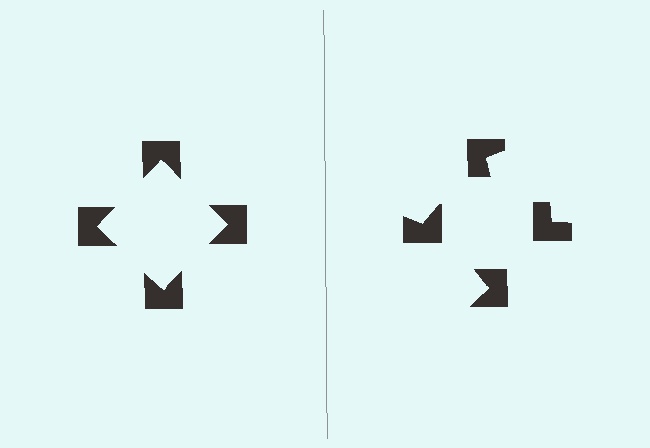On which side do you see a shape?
An illusory square appears on the left side. On the right side the wedge cuts are rotated, so no coherent shape forms.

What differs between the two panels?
The notched squares are positioned identically on both sides; only the wedge orientations differ. On the left they align to a square; on the right they are misaligned.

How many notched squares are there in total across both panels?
8 — 4 on each side.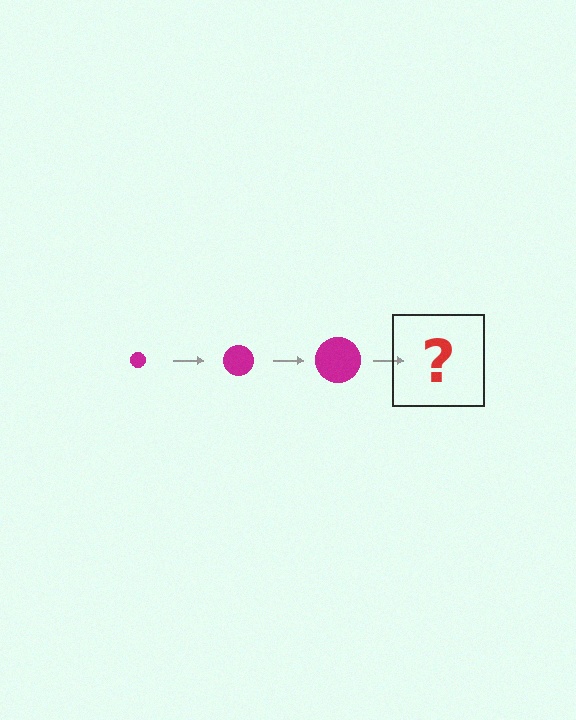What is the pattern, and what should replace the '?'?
The pattern is that the circle gets progressively larger each step. The '?' should be a magenta circle, larger than the previous one.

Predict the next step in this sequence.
The next step is a magenta circle, larger than the previous one.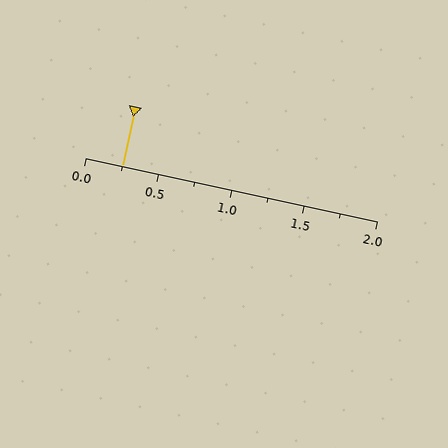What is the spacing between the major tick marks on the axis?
The major ticks are spaced 0.5 apart.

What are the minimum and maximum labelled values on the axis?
The axis runs from 0.0 to 2.0.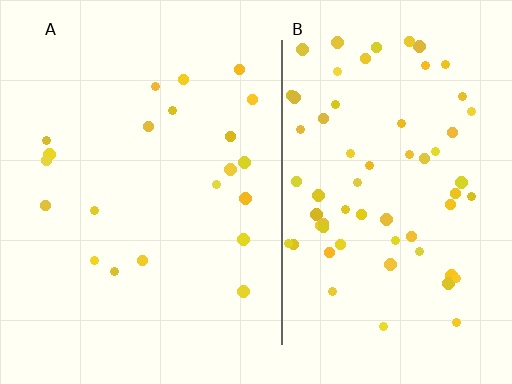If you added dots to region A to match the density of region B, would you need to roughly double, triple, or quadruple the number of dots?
Approximately triple.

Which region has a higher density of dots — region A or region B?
B (the right).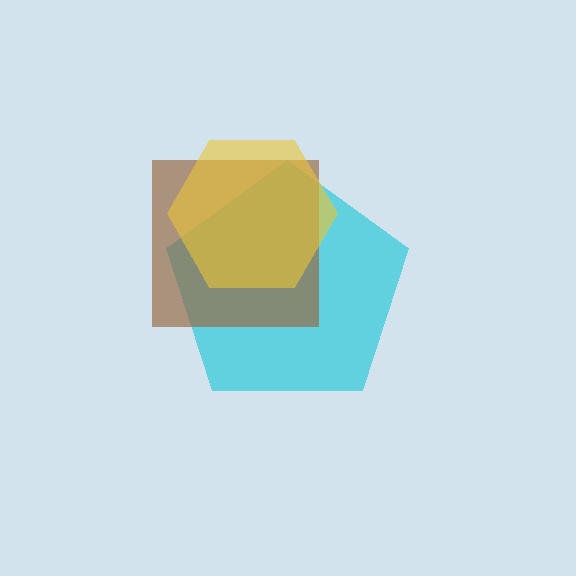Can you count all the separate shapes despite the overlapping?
Yes, there are 3 separate shapes.